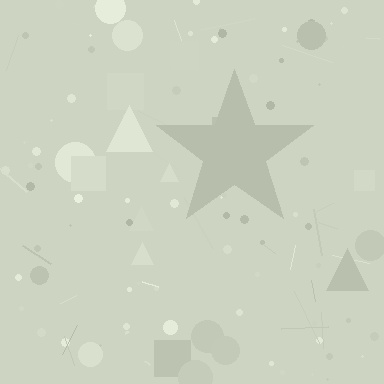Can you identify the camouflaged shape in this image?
The camouflaged shape is a star.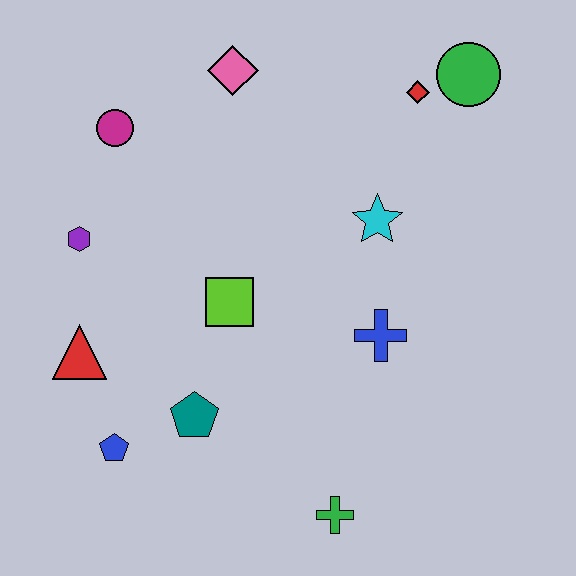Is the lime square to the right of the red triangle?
Yes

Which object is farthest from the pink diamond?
The green cross is farthest from the pink diamond.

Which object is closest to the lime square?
The teal pentagon is closest to the lime square.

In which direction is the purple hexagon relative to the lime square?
The purple hexagon is to the left of the lime square.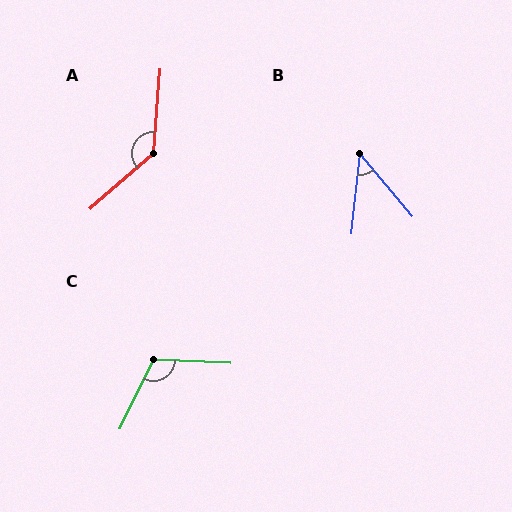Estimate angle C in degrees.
Approximately 113 degrees.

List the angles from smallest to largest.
B (46°), C (113°), A (136°).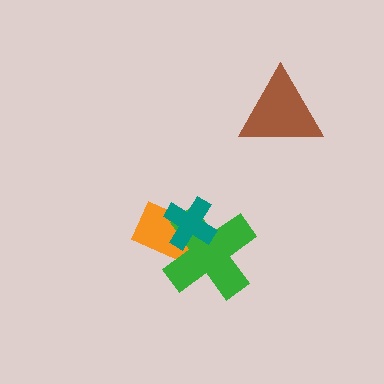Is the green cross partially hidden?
Yes, it is partially covered by another shape.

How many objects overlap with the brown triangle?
0 objects overlap with the brown triangle.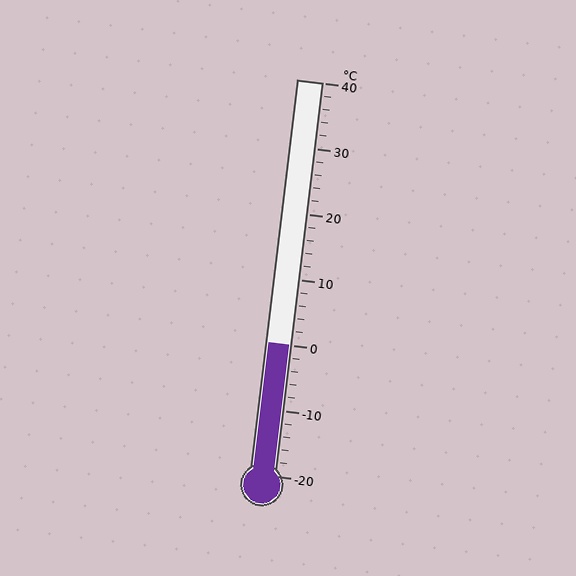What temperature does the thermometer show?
The thermometer shows approximately 0°C.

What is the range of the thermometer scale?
The thermometer scale ranges from -20°C to 40°C.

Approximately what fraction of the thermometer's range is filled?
The thermometer is filled to approximately 35% of its range.